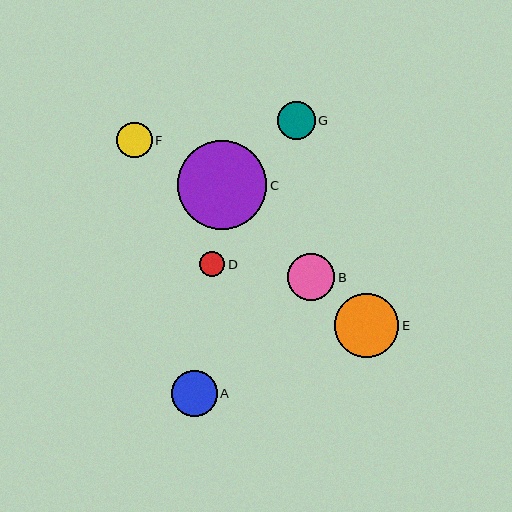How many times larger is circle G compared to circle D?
Circle G is approximately 1.5 times the size of circle D.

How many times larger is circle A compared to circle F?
Circle A is approximately 1.3 times the size of circle F.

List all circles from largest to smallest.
From largest to smallest: C, E, B, A, G, F, D.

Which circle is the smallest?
Circle D is the smallest with a size of approximately 25 pixels.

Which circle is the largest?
Circle C is the largest with a size of approximately 90 pixels.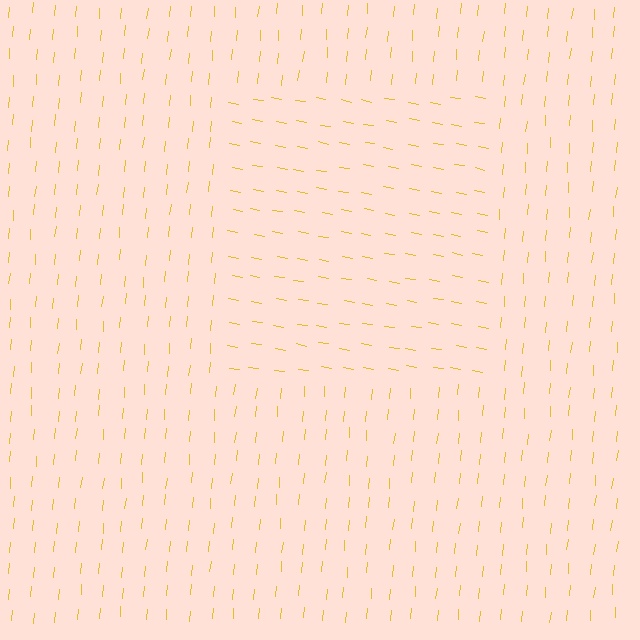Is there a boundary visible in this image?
Yes, there is a texture boundary formed by a change in line orientation.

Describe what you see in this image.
The image is filled with small yellow line segments. A rectangle region in the image has lines oriented differently from the surrounding lines, creating a visible texture boundary.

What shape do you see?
I see a rectangle.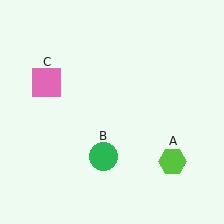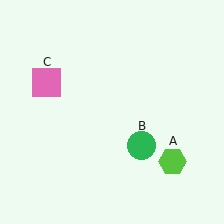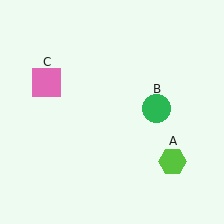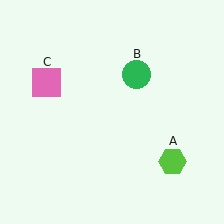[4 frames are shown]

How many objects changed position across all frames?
1 object changed position: green circle (object B).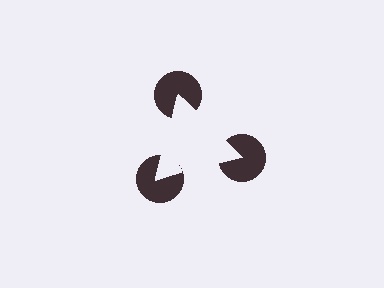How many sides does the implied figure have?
3 sides.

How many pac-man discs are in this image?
There are 3 — one at each vertex of the illusory triangle.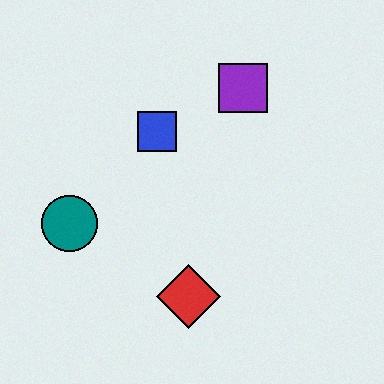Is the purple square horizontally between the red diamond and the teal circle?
No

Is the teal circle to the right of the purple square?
No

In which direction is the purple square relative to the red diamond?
The purple square is above the red diamond.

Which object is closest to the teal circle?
The blue square is closest to the teal circle.